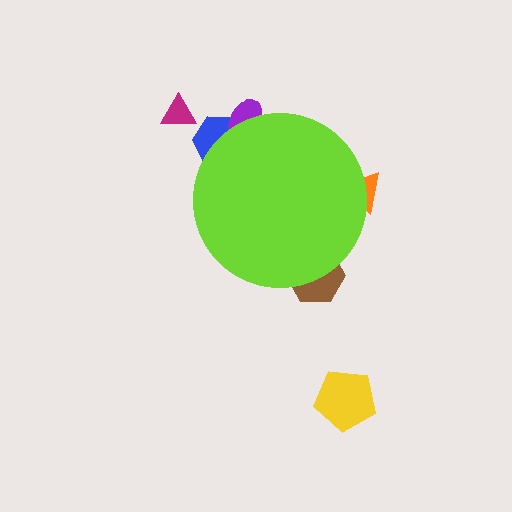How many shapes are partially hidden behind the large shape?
4 shapes are partially hidden.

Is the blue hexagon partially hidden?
Yes, the blue hexagon is partially hidden behind the lime circle.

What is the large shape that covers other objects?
A lime circle.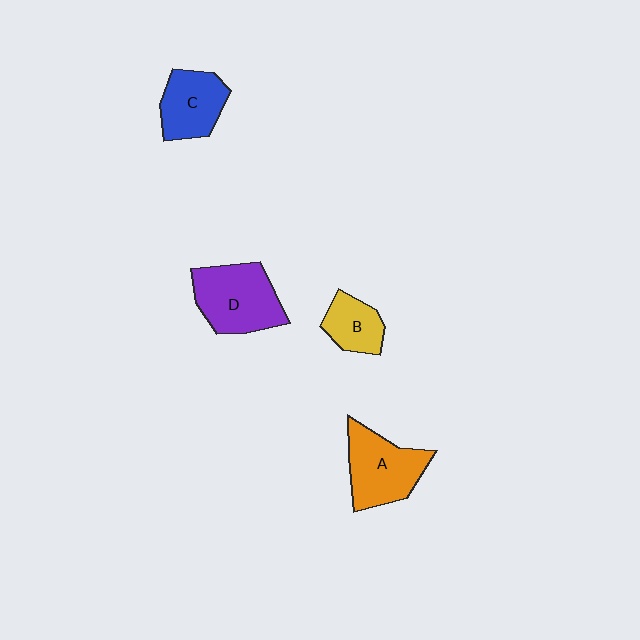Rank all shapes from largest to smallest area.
From largest to smallest: D (purple), A (orange), C (blue), B (yellow).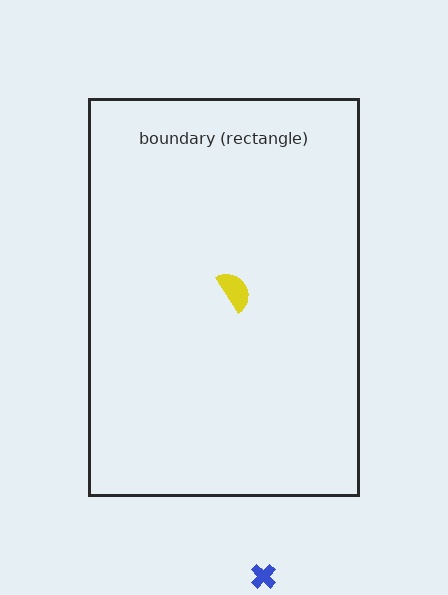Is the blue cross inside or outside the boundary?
Outside.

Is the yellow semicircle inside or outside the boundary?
Inside.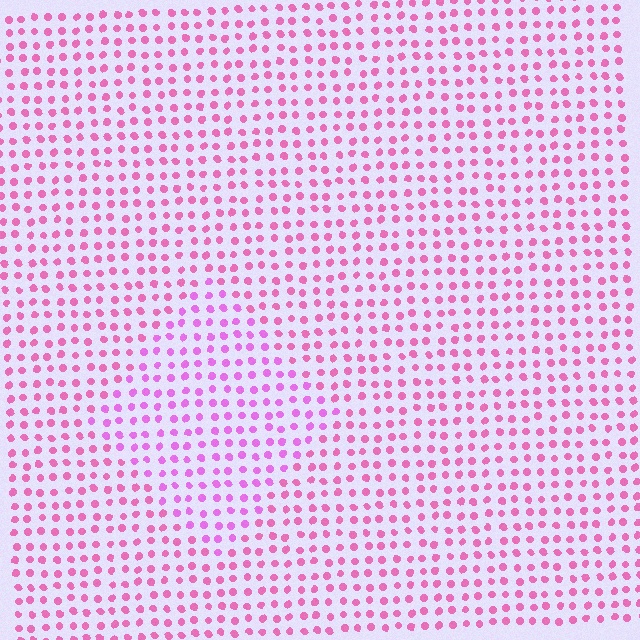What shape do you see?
I see a diamond.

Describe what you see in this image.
The image is filled with small pink elements in a uniform arrangement. A diamond-shaped region is visible where the elements are tinted to a slightly different hue, forming a subtle color boundary.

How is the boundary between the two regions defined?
The boundary is defined purely by a slight shift in hue (about 24 degrees). Spacing, size, and orientation are identical on both sides.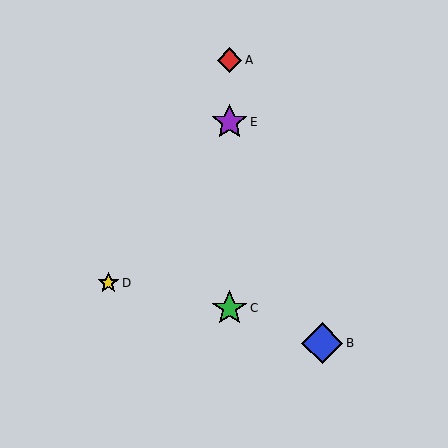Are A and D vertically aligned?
No, A is at x≈229 and D is at x≈108.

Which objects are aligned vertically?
Objects A, C, E are aligned vertically.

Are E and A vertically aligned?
Yes, both are at x≈229.